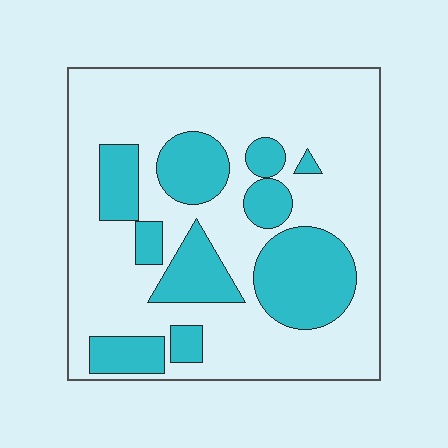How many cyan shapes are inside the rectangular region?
10.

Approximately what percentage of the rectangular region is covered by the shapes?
Approximately 30%.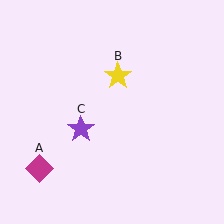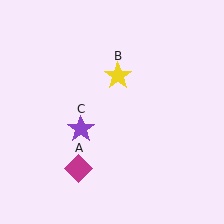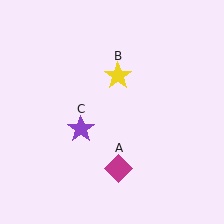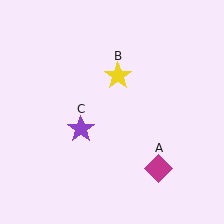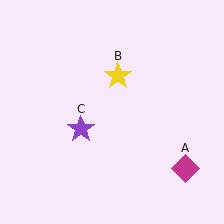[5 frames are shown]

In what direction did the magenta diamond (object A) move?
The magenta diamond (object A) moved right.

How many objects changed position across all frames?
1 object changed position: magenta diamond (object A).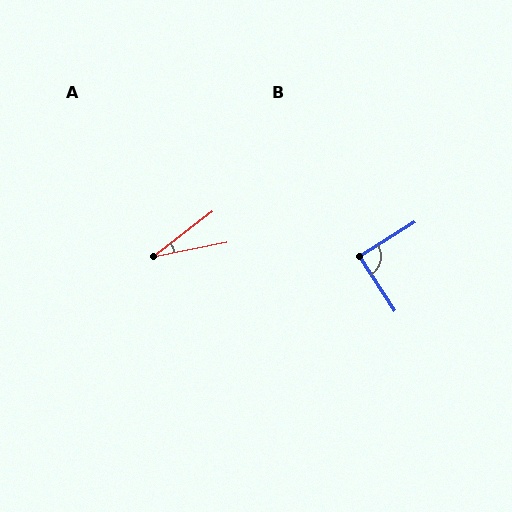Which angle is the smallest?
A, at approximately 26 degrees.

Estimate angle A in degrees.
Approximately 26 degrees.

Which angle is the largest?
B, at approximately 89 degrees.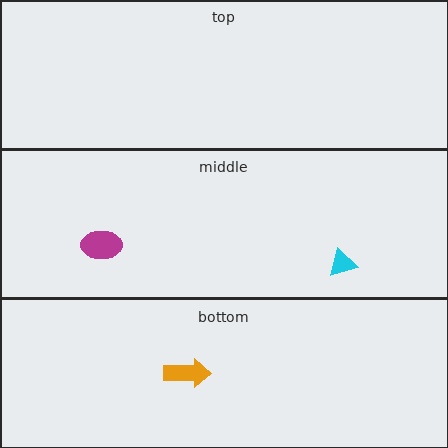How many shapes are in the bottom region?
1.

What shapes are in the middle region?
The cyan triangle, the magenta ellipse.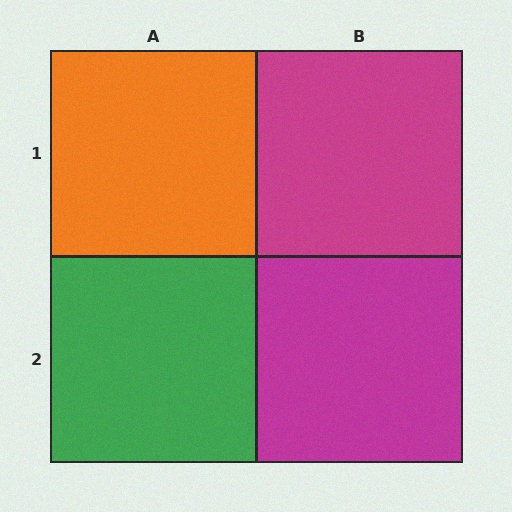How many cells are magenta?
2 cells are magenta.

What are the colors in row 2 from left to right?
Green, magenta.